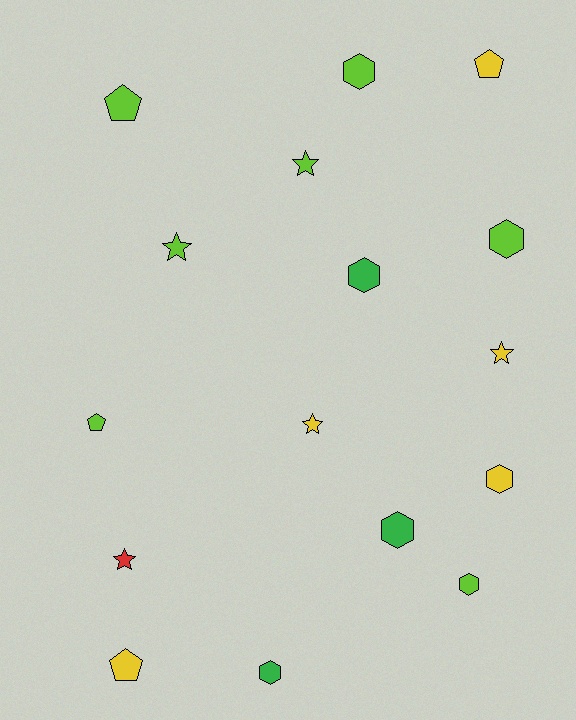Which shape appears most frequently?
Hexagon, with 7 objects.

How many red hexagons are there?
There are no red hexagons.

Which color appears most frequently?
Lime, with 7 objects.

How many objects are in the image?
There are 16 objects.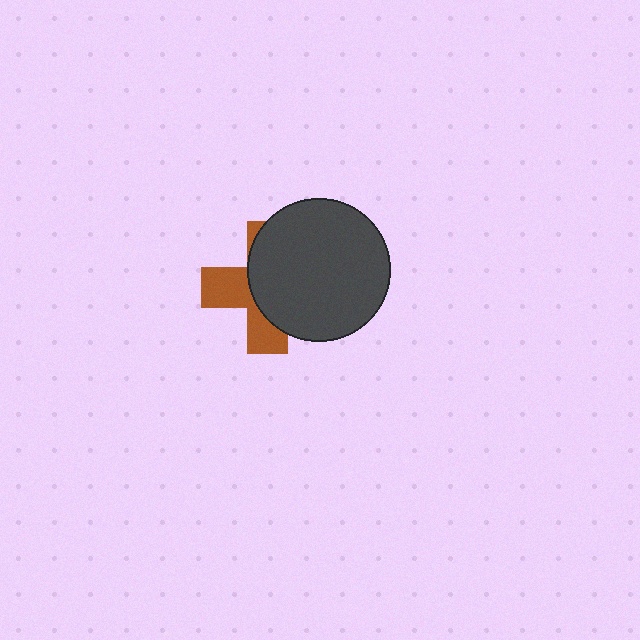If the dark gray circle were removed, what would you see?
You would see the complete brown cross.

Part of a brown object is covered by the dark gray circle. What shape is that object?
It is a cross.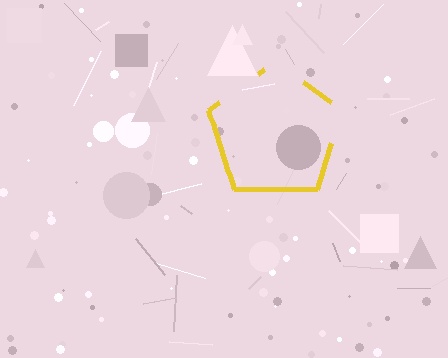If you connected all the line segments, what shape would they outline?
They would outline a pentagon.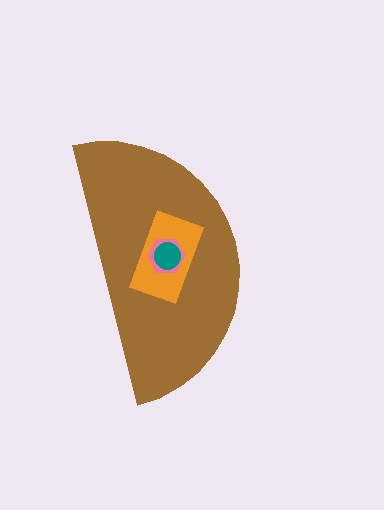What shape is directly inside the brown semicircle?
The orange rectangle.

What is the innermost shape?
The teal circle.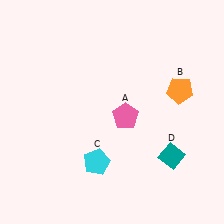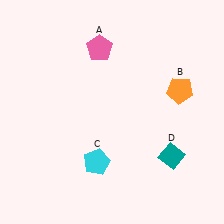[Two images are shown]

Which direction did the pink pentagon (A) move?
The pink pentagon (A) moved up.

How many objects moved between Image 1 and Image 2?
1 object moved between the two images.